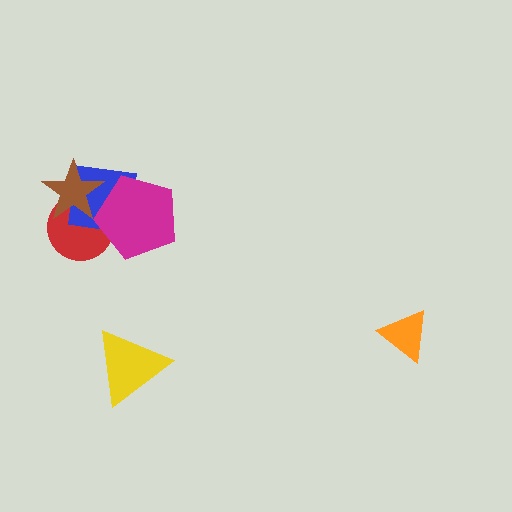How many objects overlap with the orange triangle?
0 objects overlap with the orange triangle.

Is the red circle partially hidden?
Yes, it is partially covered by another shape.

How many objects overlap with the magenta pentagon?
3 objects overlap with the magenta pentagon.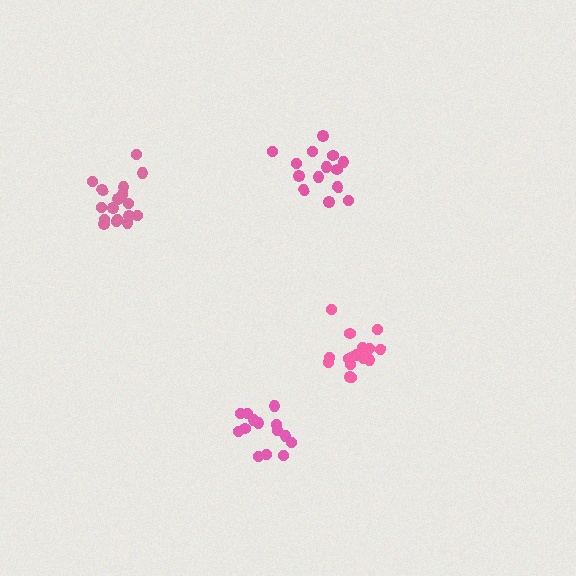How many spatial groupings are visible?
There are 4 spatial groupings.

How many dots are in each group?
Group 1: 14 dots, Group 2: 17 dots, Group 3: 14 dots, Group 4: 16 dots (61 total).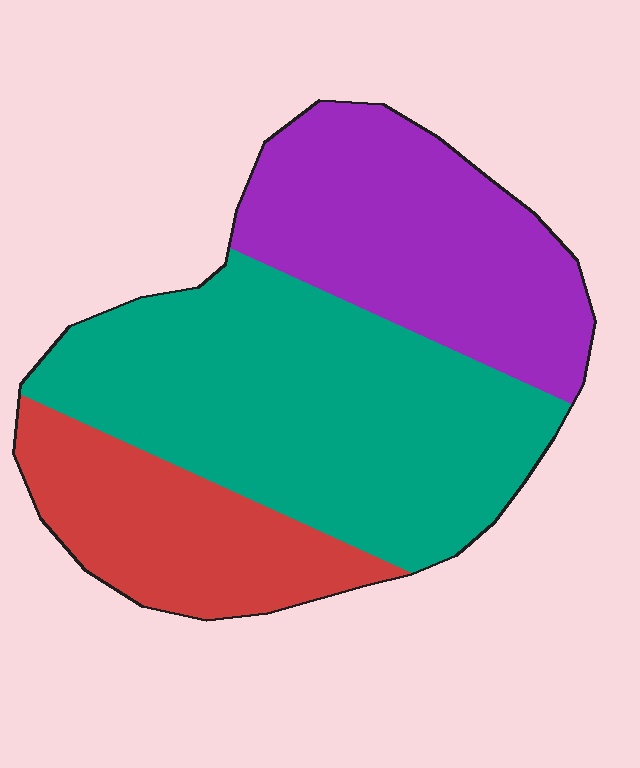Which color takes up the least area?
Red, at roughly 20%.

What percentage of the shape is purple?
Purple takes up about one third (1/3) of the shape.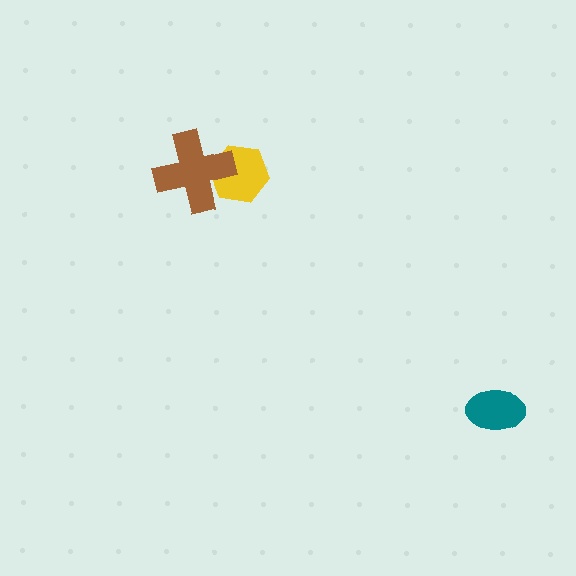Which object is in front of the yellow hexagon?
The brown cross is in front of the yellow hexagon.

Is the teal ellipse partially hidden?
No, no other shape covers it.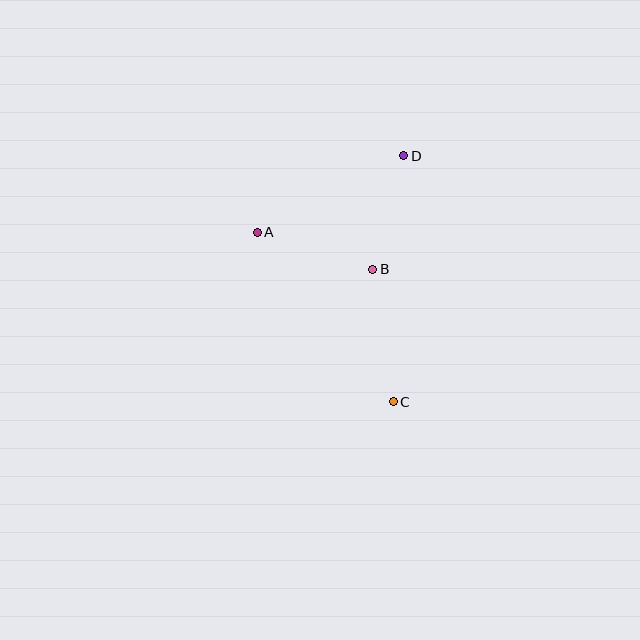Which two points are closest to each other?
Points B and D are closest to each other.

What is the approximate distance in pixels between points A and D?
The distance between A and D is approximately 166 pixels.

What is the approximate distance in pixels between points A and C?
The distance between A and C is approximately 217 pixels.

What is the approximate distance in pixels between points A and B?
The distance between A and B is approximately 121 pixels.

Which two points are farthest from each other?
Points C and D are farthest from each other.